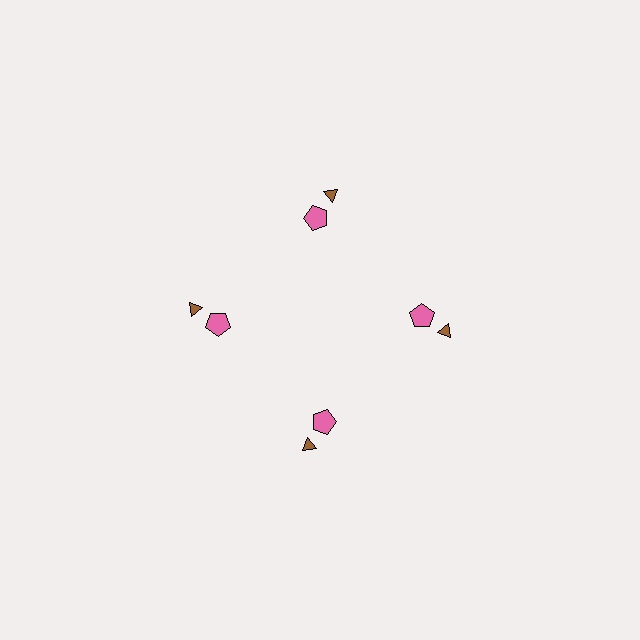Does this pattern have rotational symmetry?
Yes, this pattern has 4-fold rotational symmetry. It looks the same after rotating 90 degrees around the center.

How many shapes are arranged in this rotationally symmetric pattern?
There are 8 shapes, arranged in 4 groups of 2.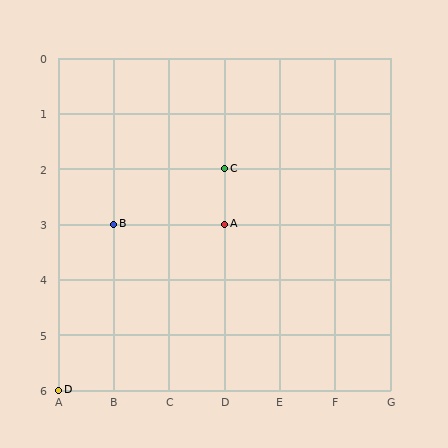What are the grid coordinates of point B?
Point B is at grid coordinates (B, 3).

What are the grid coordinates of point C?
Point C is at grid coordinates (D, 2).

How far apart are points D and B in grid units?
Points D and B are 1 column and 3 rows apart (about 3.2 grid units diagonally).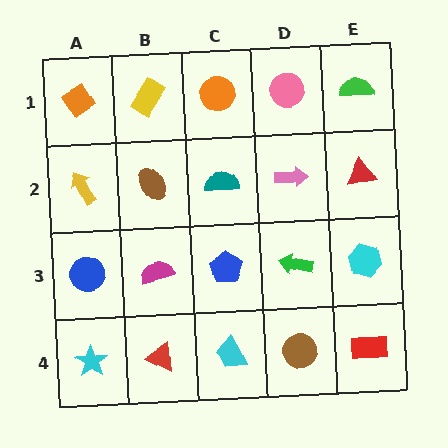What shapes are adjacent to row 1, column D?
A pink arrow (row 2, column D), an orange circle (row 1, column C), a green semicircle (row 1, column E).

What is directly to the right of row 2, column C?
A pink arrow.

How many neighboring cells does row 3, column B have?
4.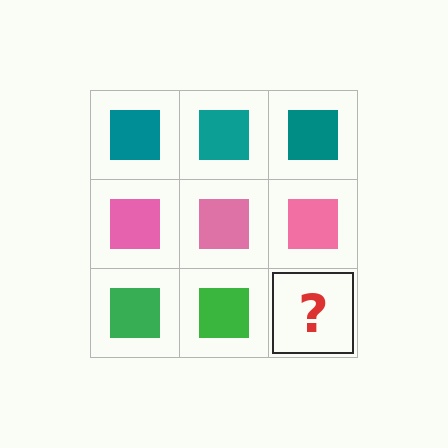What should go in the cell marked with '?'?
The missing cell should contain a green square.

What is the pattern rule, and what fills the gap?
The rule is that each row has a consistent color. The gap should be filled with a green square.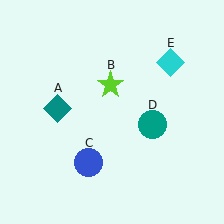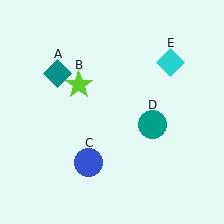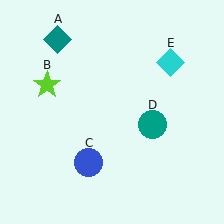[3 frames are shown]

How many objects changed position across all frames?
2 objects changed position: teal diamond (object A), lime star (object B).